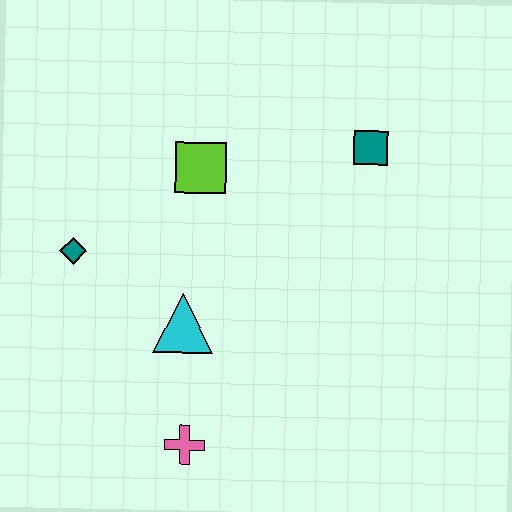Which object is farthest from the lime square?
The pink cross is farthest from the lime square.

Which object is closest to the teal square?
The lime square is closest to the teal square.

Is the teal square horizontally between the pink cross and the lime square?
No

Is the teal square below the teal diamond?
No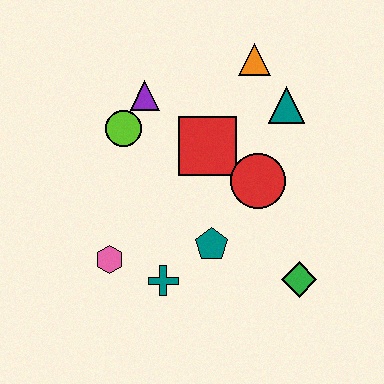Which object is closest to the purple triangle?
The lime circle is closest to the purple triangle.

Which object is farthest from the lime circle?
The green diamond is farthest from the lime circle.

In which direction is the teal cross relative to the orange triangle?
The teal cross is below the orange triangle.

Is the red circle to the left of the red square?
No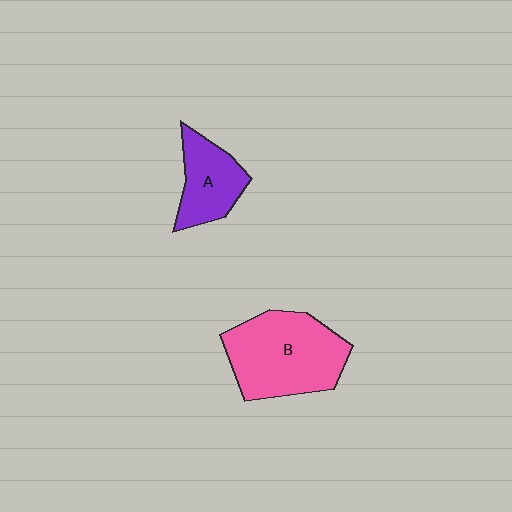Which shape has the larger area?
Shape B (pink).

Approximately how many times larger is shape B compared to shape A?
Approximately 1.8 times.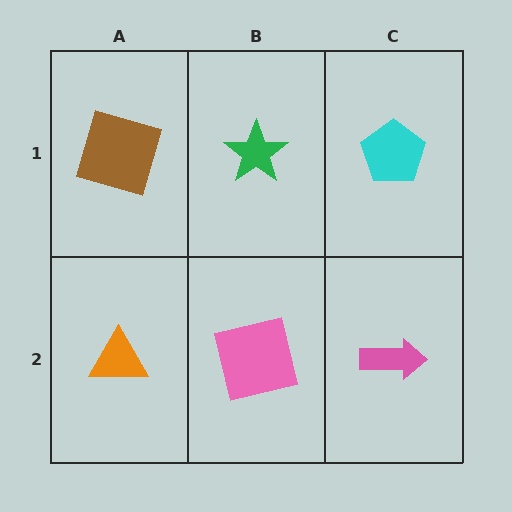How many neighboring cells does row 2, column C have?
2.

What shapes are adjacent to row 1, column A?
An orange triangle (row 2, column A), a green star (row 1, column B).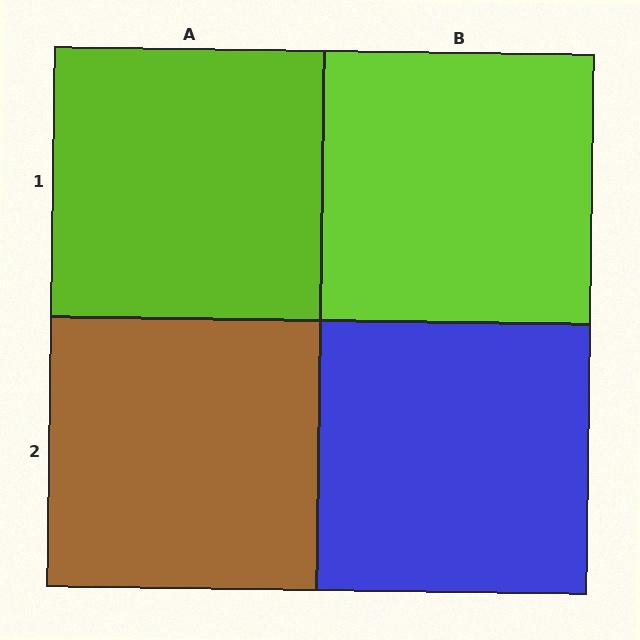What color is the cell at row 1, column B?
Lime.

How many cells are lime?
2 cells are lime.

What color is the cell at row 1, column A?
Lime.